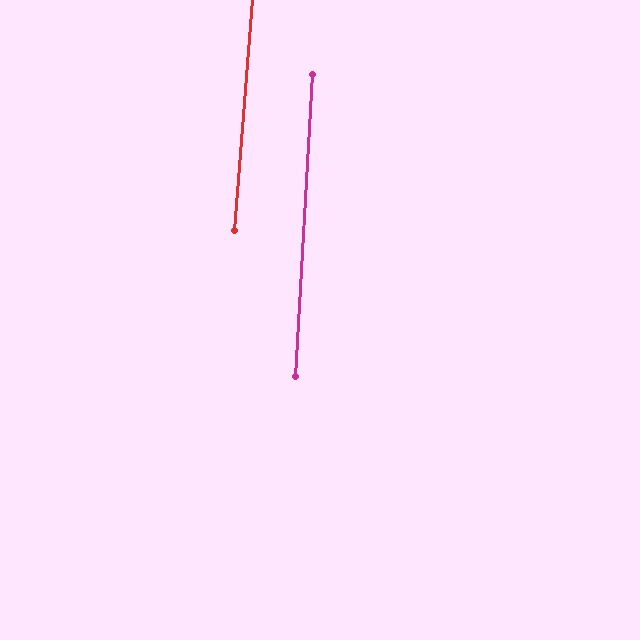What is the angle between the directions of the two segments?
Approximately 1 degree.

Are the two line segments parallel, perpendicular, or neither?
Parallel — their directions differ by only 1.2°.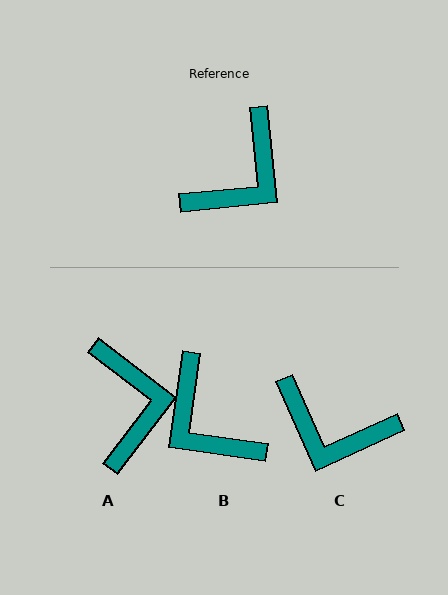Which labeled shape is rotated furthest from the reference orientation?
B, about 104 degrees away.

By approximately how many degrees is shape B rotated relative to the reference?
Approximately 104 degrees clockwise.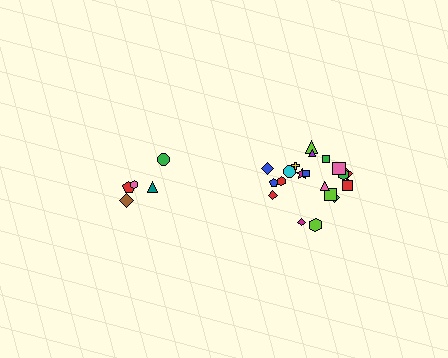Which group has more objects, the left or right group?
The right group.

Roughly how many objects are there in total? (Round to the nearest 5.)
Roughly 25 objects in total.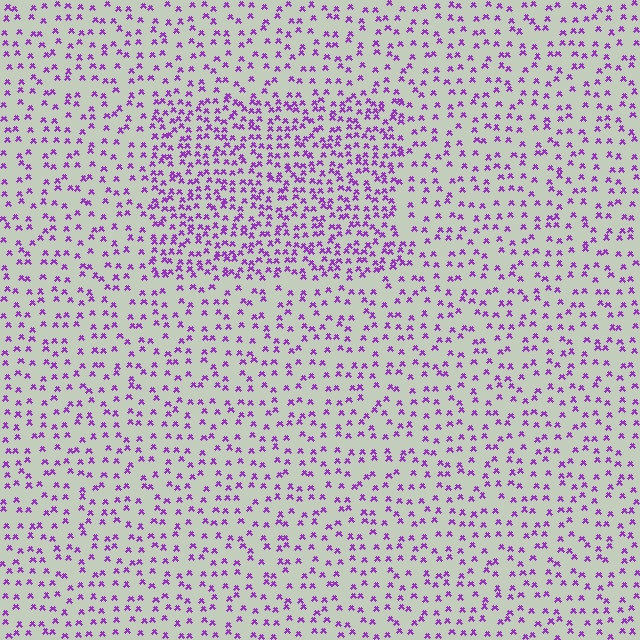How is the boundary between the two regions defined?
The boundary is defined by a change in element density (approximately 1.9x ratio). All elements are the same color, size, and shape.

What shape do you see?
I see a rectangle.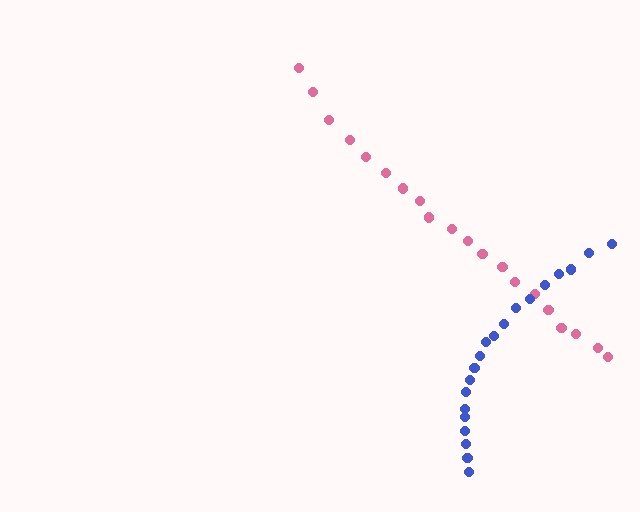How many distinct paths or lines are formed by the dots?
There are 2 distinct paths.